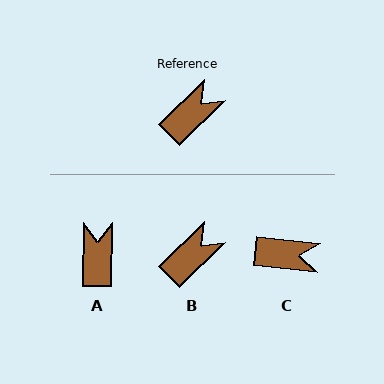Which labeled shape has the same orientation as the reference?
B.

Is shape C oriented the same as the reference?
No, it is off by about 51 degrees.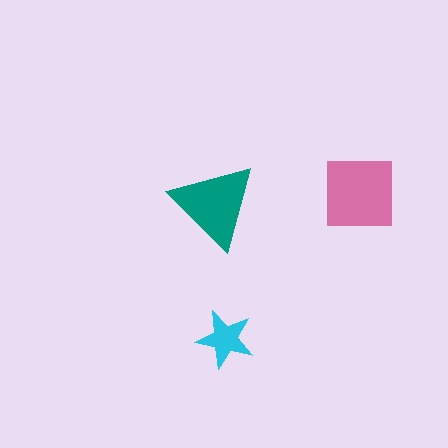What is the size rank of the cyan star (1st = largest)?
3rd.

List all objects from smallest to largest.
The cyan star, the teal triangle, the pink square.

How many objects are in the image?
There are 3 objects in the image.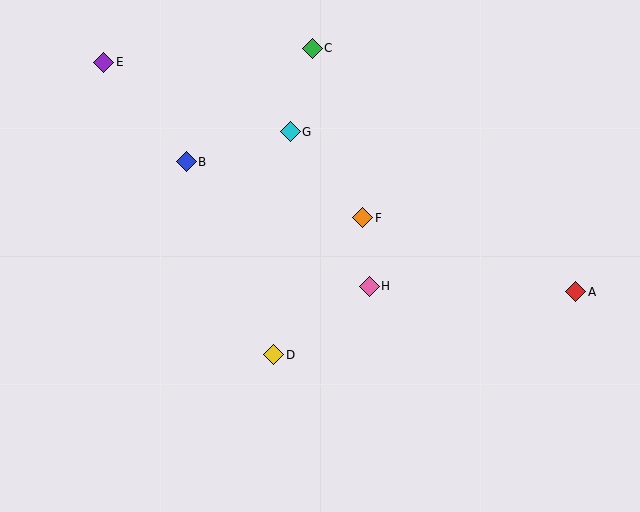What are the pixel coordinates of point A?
Point A is at (576, 292).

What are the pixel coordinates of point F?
Point F is at (363, 218).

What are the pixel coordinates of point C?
Point C is at (312, 48).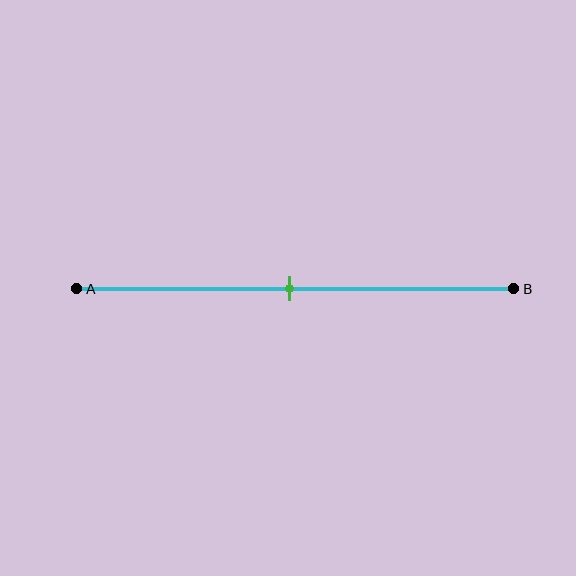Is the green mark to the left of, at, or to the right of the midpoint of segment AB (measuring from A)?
The green mark is approximately at the midpoint of segment AB.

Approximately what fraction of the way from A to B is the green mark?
The green mark is approximately 50% of the way from A to B.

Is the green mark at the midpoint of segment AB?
Yes, the mark is approximately at the midpoint.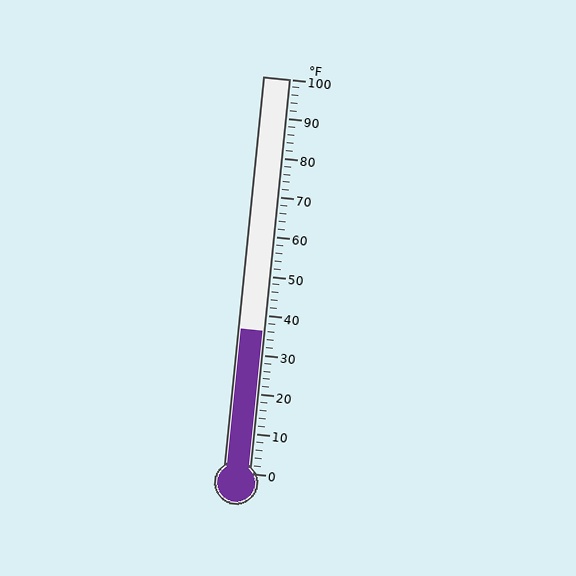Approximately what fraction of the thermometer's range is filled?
The thermometer is filled to approximately 35% of its range.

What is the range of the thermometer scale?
The thermometer scale ranges from 0°F to 100°F.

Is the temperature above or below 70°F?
The temperature is below 70°F.